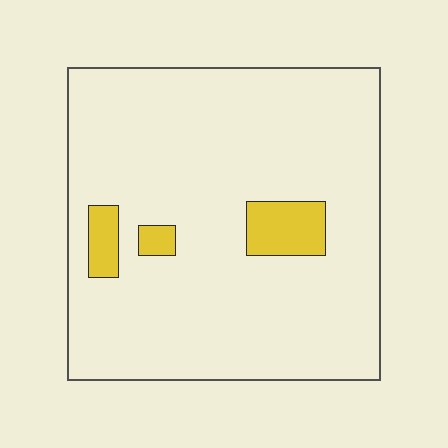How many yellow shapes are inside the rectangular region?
3.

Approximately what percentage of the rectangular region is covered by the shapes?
Approximately 10%.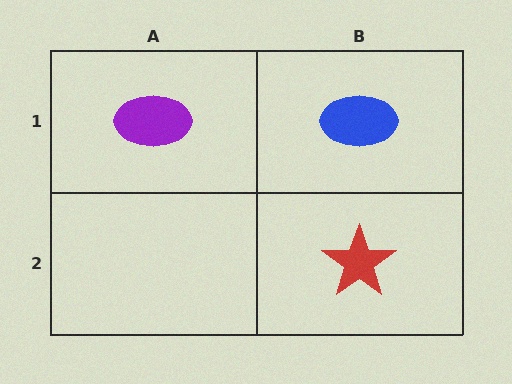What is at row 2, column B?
A red star.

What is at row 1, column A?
A purple ellipse.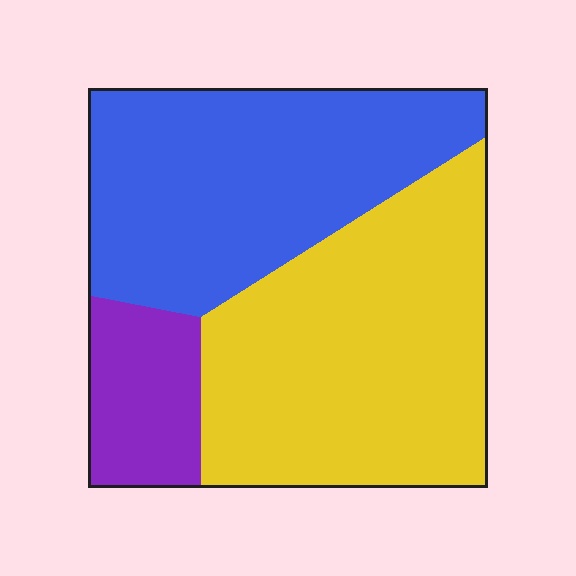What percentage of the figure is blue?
Blue takes up about two fifths (2/5) of the figure.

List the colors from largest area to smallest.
From largest to smallest: yellow, blue, purple.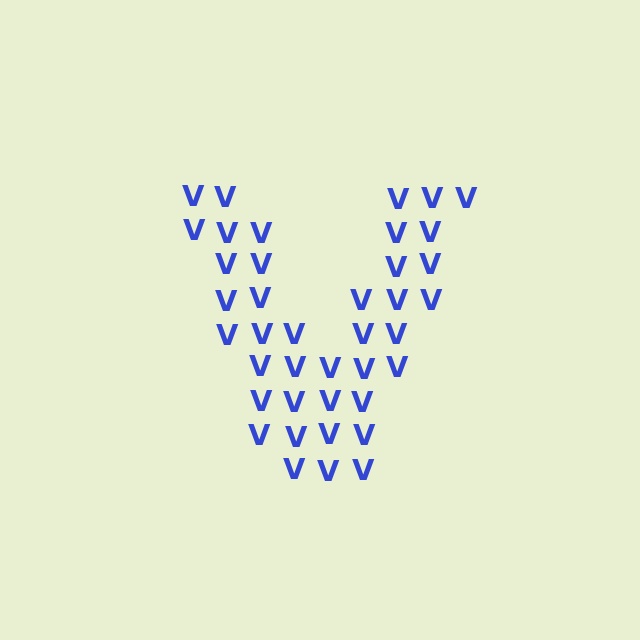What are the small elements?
The small elements are letter V's.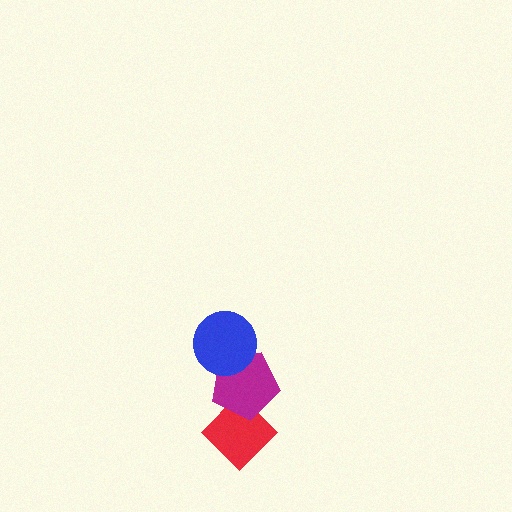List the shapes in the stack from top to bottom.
From top to bottom: the blue circle, the magenta pentagon, the red diamond.